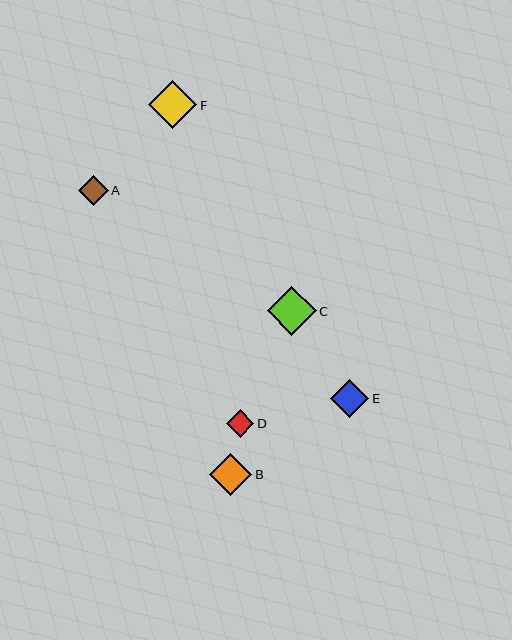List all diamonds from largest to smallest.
From largest to smallest: C, F, B, E, A, D.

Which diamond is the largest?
Diamond C is the largest with a size of approximately 49 pixels.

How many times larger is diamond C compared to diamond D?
Diamond C is approximately 1.8 times the size of diamond D.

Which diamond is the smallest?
Diamond D is the smallest with a size of approximately 28 pixels.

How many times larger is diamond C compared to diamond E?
Diamond C is approximately 1.3 times the size of diamond E.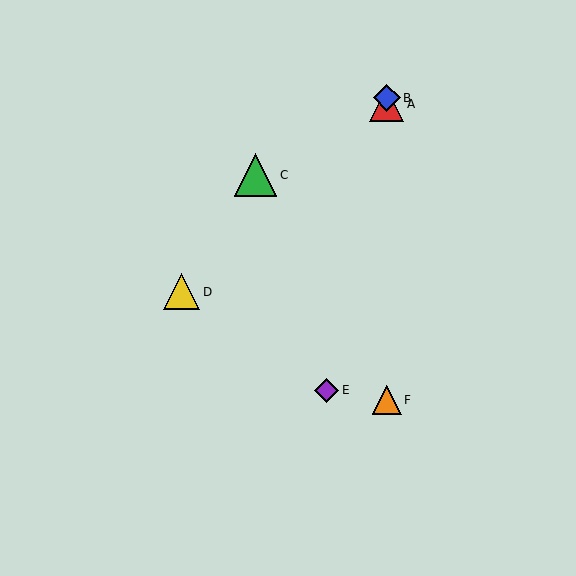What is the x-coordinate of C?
Object C is at x≈255.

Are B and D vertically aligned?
No, B is at x≈387 and D is at x≈182.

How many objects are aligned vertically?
3 objects (A, B, F) are aligned vertically.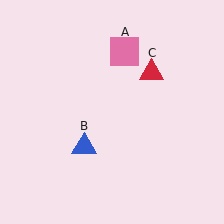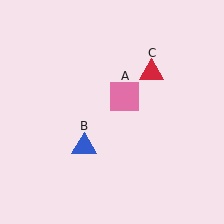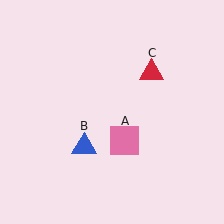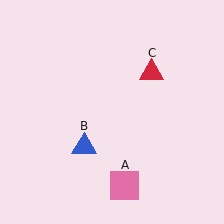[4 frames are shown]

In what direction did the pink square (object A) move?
The pink square (object A) moved down.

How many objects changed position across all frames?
1 object changed position: pink square (object A).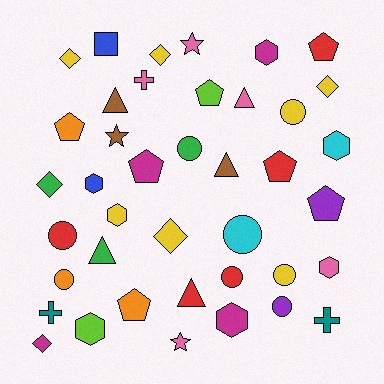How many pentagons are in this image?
There are 7 pentagons.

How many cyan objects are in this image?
There are 2 cyan objects.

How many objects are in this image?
There are 40 objects.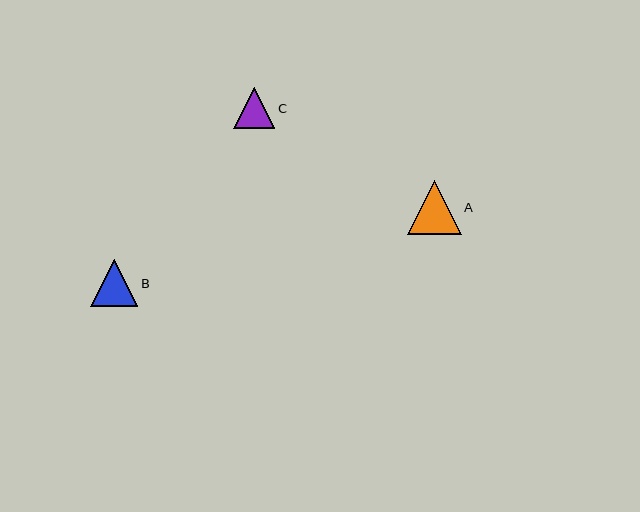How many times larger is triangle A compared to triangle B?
Triangle A is approximately 1.1 times the size of triangle B.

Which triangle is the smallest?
Triangle C is the smallest with a size of approximately 41 pixels.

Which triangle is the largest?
Triangle A is the largest with a size of approximately 54 pixels.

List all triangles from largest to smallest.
From largest to smallest: A, B, C.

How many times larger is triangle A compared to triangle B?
Triangle A is approximately 1.1 times the size of triangle B.